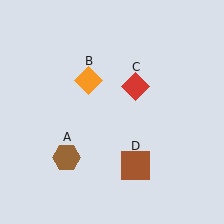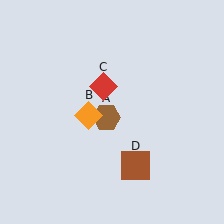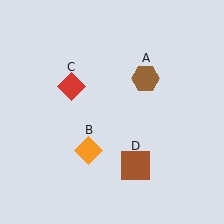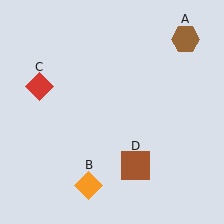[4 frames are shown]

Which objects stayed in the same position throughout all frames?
Brown square (object D) remained stationary.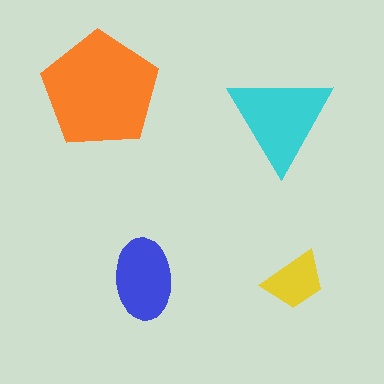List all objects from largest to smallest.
The orange pentagon, the cyan triangle, the blue ellipse, the yellow trapezoid.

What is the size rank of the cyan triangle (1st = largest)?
2nd.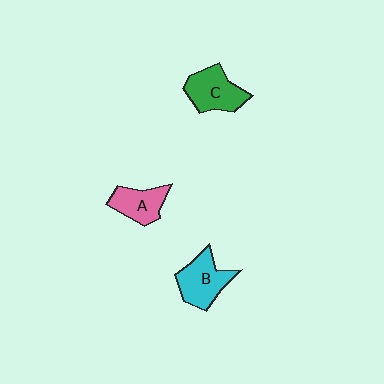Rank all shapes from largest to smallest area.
From largest to smallest: B (cyan), C (green), A (pink).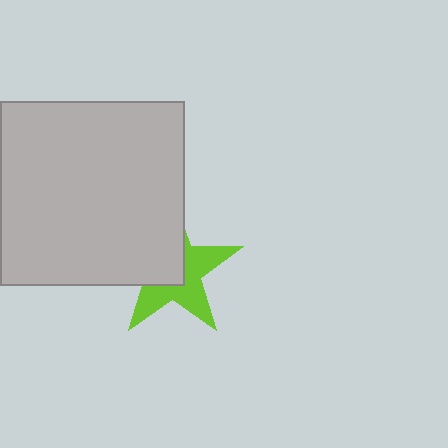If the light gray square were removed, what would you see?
You would see the complete lime star.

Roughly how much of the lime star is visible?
About half of it is visible (roughly 51%).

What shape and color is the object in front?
The object in front is a light gray square.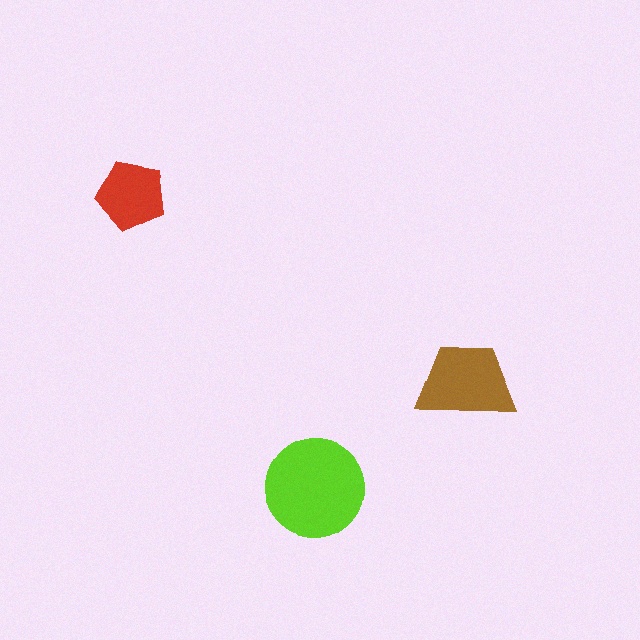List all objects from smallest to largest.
The red pentagon, the brown trapezoid, the lime circle.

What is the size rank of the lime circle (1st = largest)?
1st.